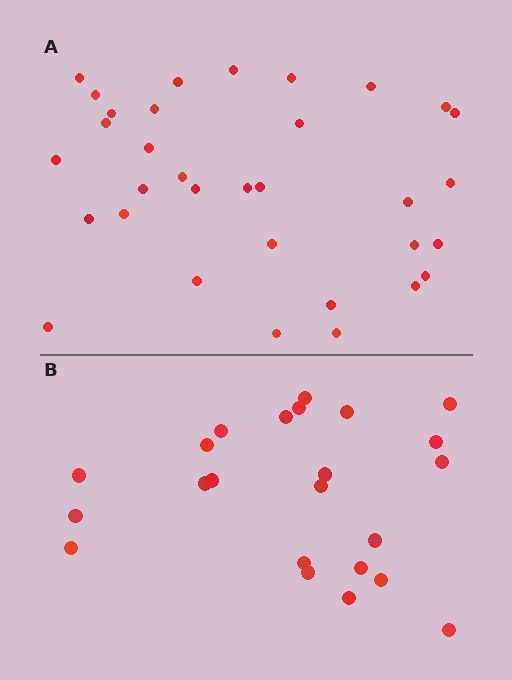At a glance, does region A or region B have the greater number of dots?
Region A (the top region) has more dots.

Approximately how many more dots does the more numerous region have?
Region A has roughly 10 or so more dots than region B.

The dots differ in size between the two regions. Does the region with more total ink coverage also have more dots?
No. Region B has more total ink coverage because its dots are larger, but region A actually contains more individual dots. Total area can be misleading — the number of items is what matters here.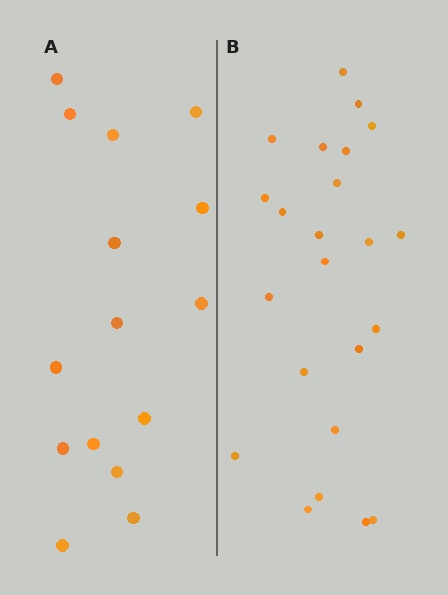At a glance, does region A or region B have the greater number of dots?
Region B (the right region) has more dots.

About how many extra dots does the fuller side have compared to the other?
Region B has roughly 8 or so more dots than region A.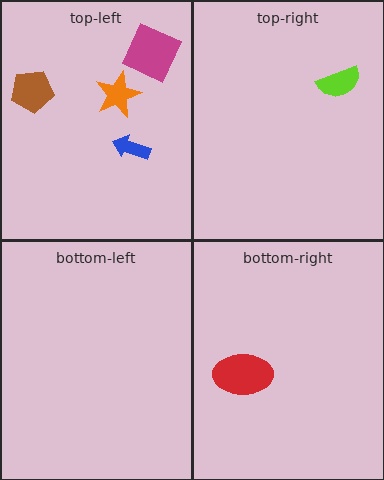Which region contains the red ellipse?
The bottom-right region.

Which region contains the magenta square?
The top-left region.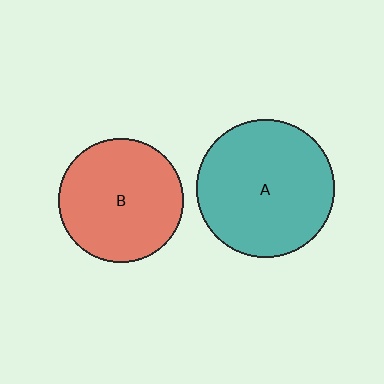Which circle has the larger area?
Circle A (teal).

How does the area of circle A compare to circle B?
Approximately 1.2 times.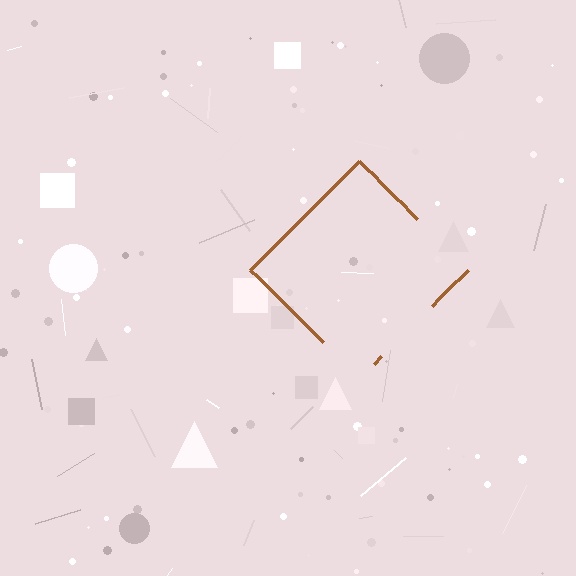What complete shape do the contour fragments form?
The contour fragments form a diamond.